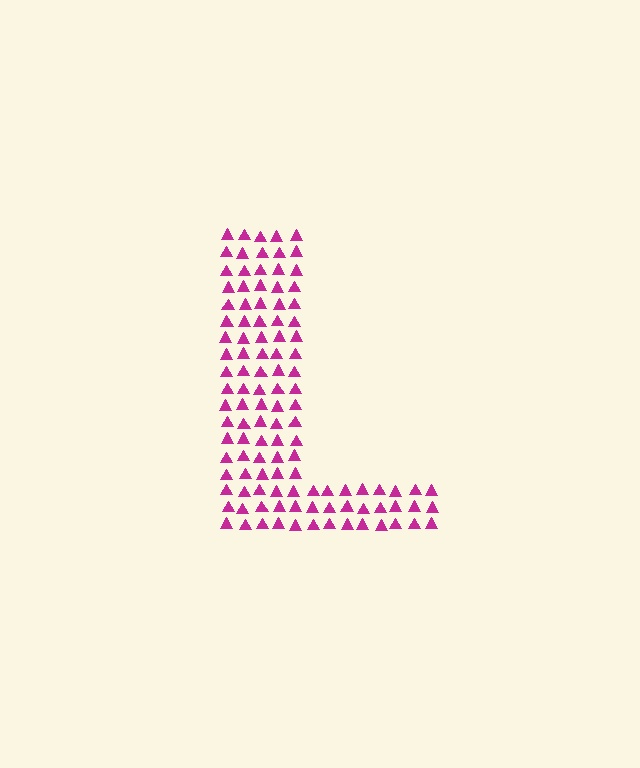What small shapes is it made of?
It is made of small triangles.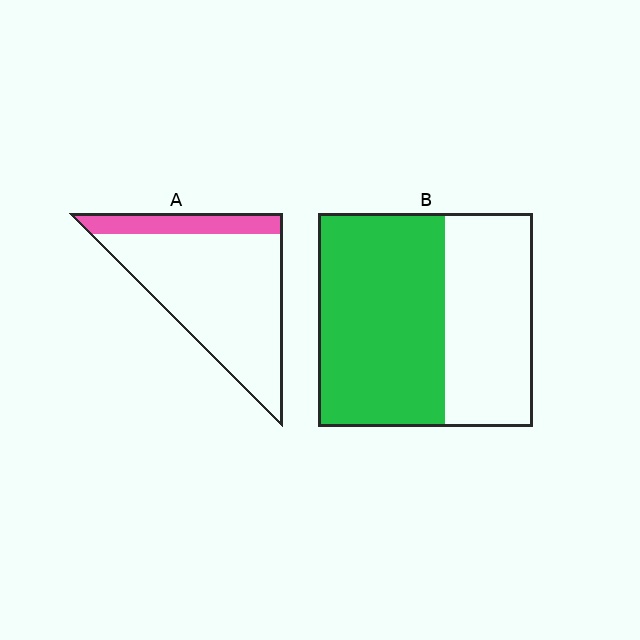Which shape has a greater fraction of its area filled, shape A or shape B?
Shape B.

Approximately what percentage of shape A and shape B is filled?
A is approximately 20% and B is approximately 60%.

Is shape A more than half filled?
No.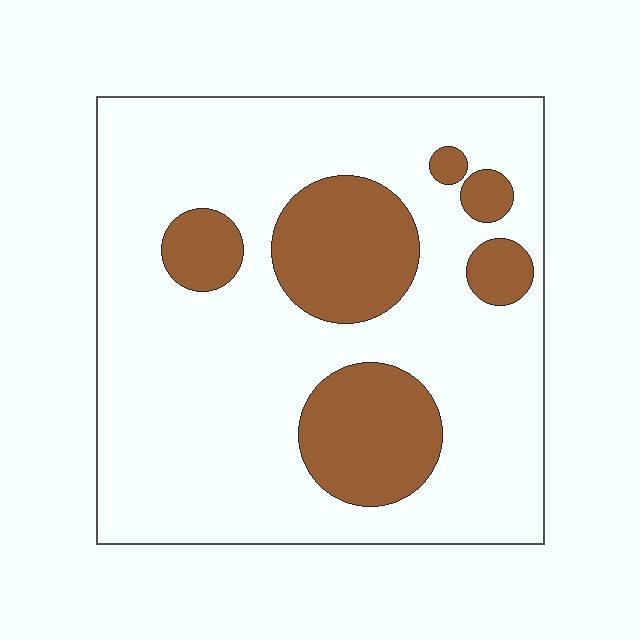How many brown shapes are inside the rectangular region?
6.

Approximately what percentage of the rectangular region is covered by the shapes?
Approximately 25%.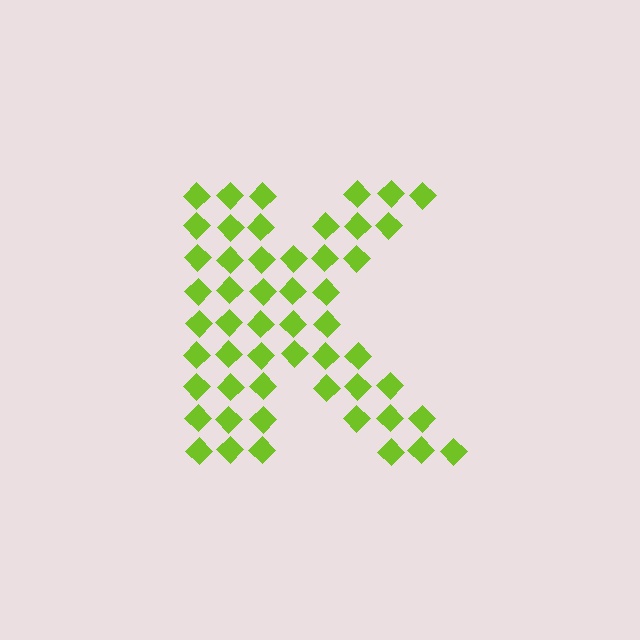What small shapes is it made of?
It is made of small diamonds.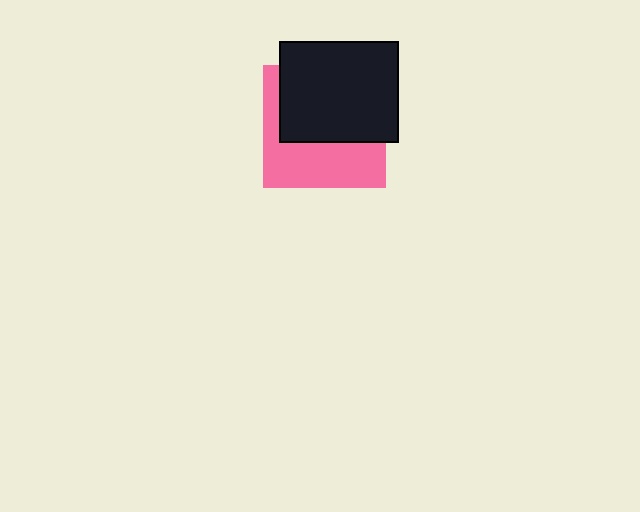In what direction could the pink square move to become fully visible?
The pink square could move down. That would shift it out from behind the black rectangle entirely.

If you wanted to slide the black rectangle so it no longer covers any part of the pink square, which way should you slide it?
Slide it up — that is the most direct way to separate the two shapes.